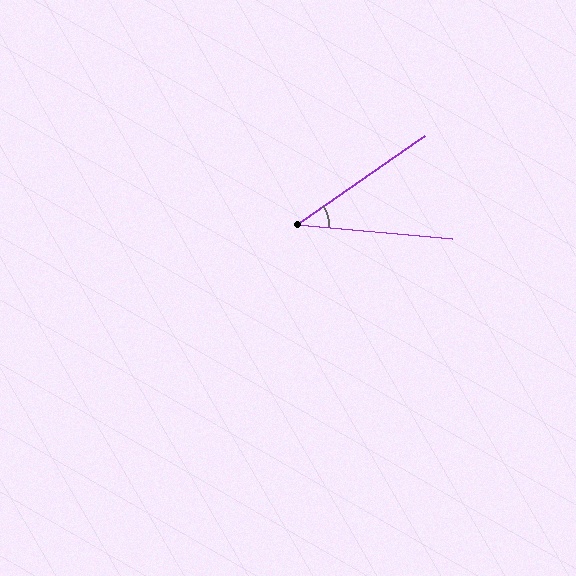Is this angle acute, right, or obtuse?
It is acute.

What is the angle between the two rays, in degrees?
Approximately 40 degrees.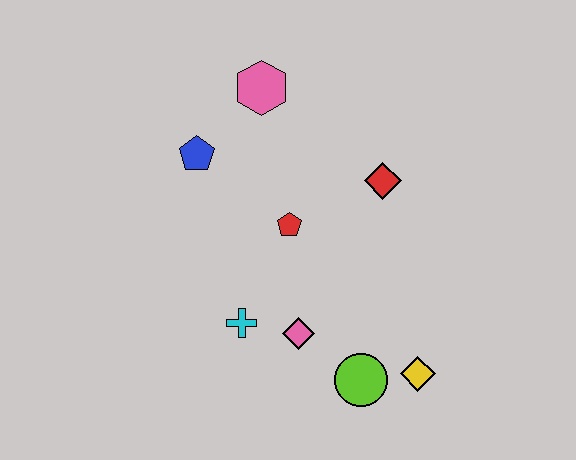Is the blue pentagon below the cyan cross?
No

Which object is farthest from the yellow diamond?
The pink hexagon is farthest from the yellow diamond.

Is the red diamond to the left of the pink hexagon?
No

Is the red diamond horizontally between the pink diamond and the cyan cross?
No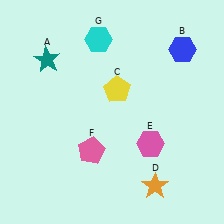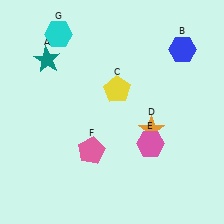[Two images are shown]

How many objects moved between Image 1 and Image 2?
2 objects moved between the two images.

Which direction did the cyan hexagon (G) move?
The cyan hexagon (G) moved left.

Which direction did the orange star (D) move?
The orange star (D) moved up.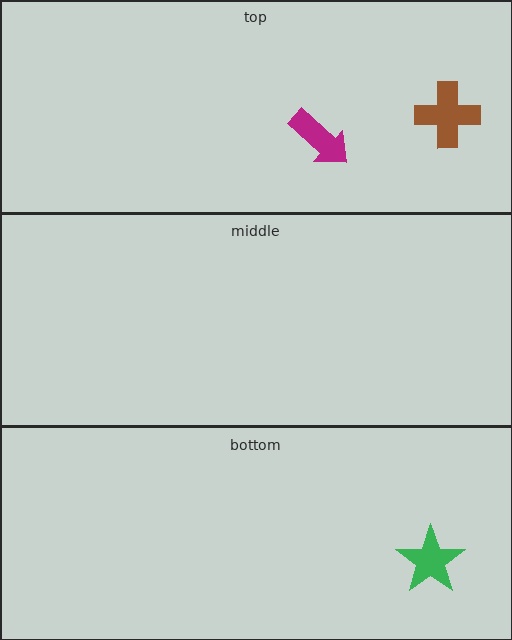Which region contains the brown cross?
The top region.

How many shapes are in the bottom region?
1.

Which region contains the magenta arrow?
The top region.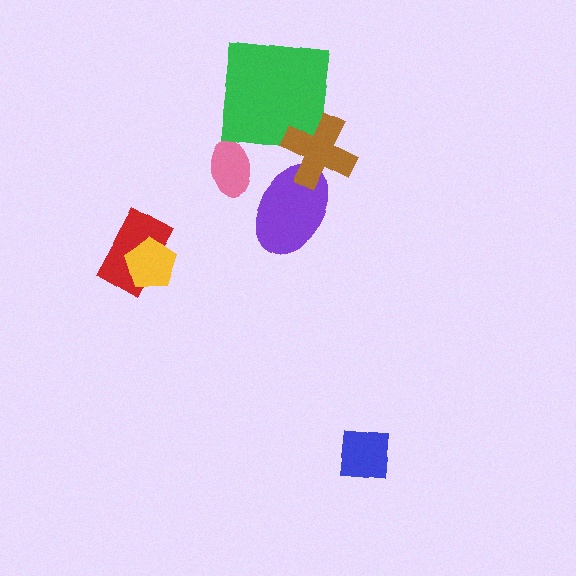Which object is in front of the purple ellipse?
The brown cross is in front of the purple ellipse.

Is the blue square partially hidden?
No, no other shape covers it.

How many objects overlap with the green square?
1 object overlaps with the green square.